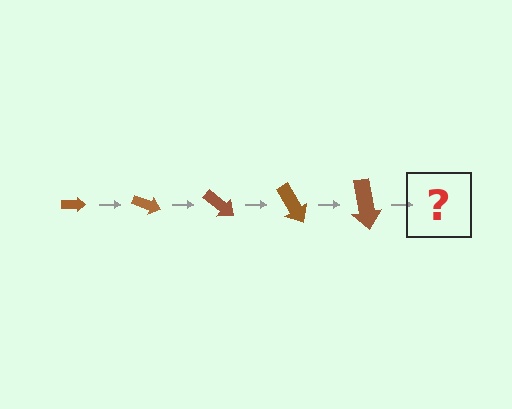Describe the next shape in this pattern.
It should be an arrow, larger than the previous one and rotated 100 degrees from the start.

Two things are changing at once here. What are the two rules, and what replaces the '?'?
The two rules are that the arrow grows larger each step and it rotates 20 degrees each step. The '?' should be an arrow, larger than the previous one and rotated 100 degrees from the start.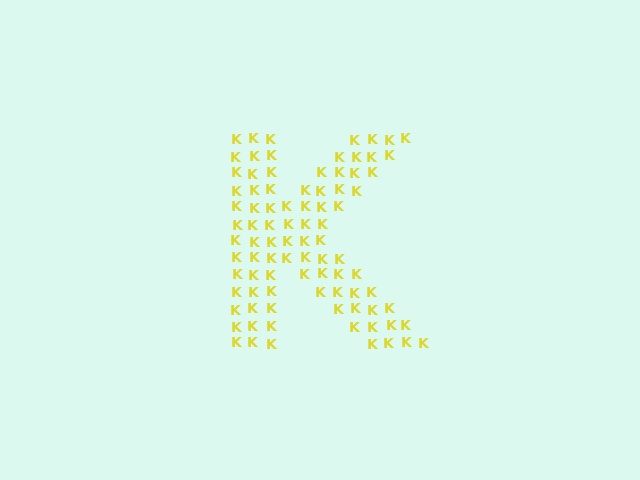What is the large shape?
The large shape is the letter K.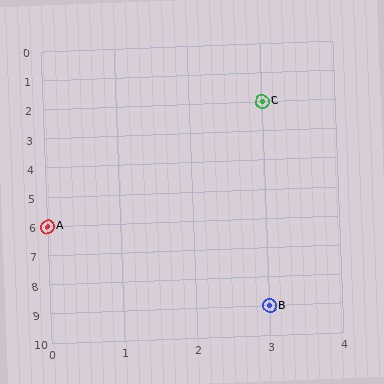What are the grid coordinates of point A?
Point A is at grid coordinates (0, 6).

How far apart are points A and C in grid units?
Points A and C are 3 columns and 4 rows apart (about 5.0 grid units diagonally).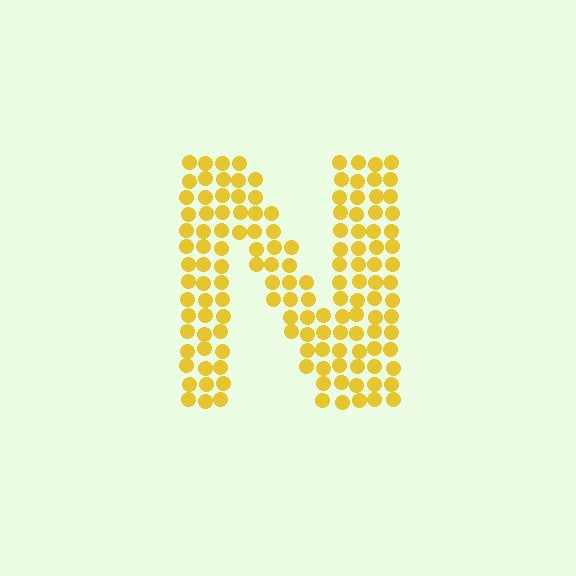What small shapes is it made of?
It is made of small circles.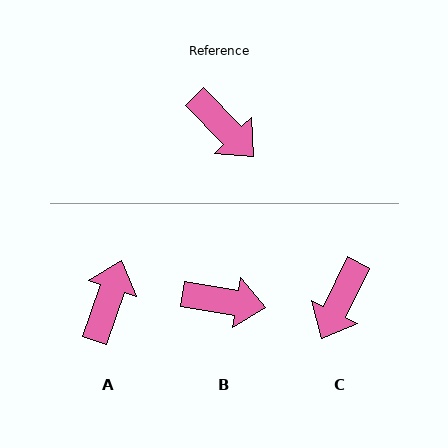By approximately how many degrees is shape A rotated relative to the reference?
Approximately 117 degrees counter-clockwise.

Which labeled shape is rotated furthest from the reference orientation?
A, about 117 degrees away.